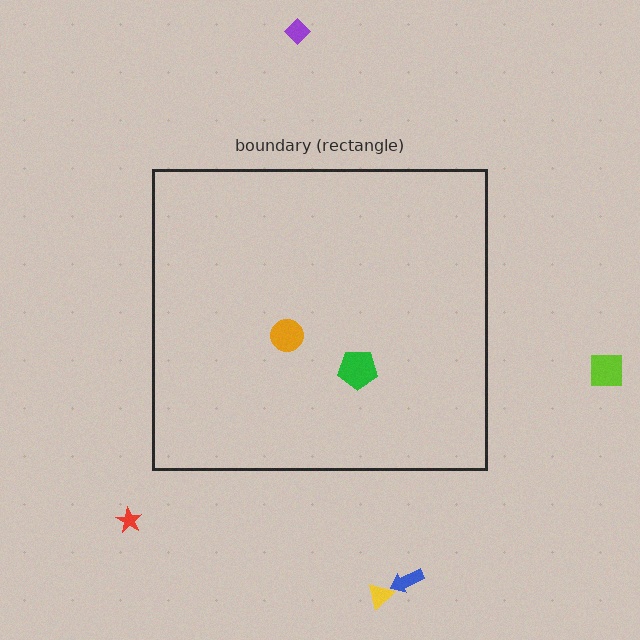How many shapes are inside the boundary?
2 inside, 5 outside.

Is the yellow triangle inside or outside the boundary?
Outside.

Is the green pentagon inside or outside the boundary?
Inside.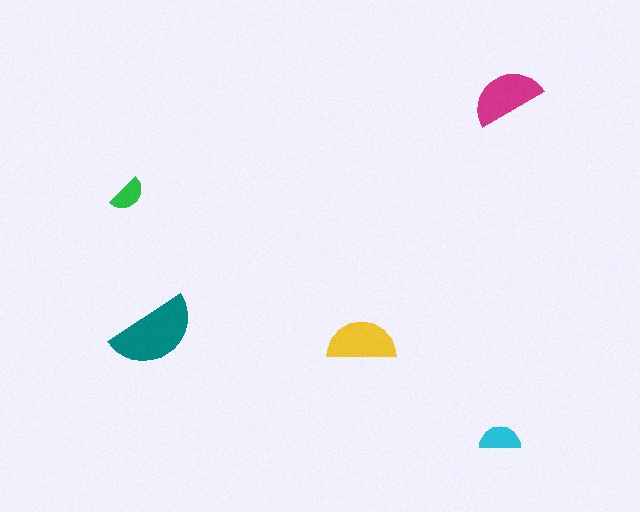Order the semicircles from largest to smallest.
the teal one, the magenta one, the yellow one, the cyan one, the green one.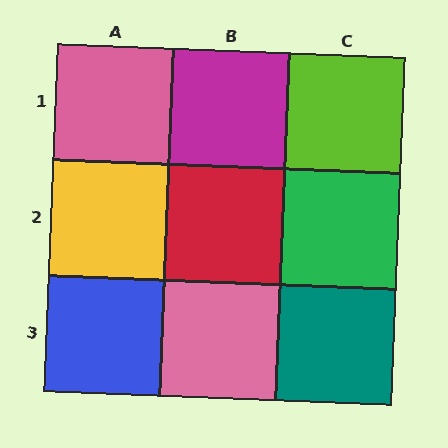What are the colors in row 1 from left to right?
Pink, magenta, lime.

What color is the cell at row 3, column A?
Blue.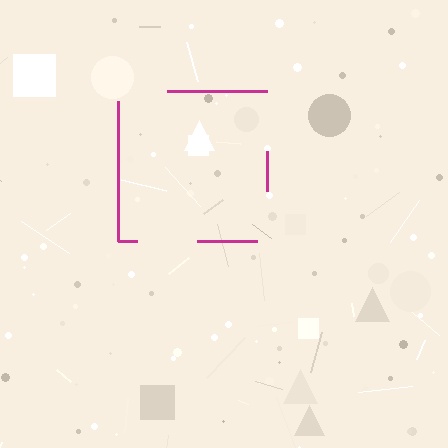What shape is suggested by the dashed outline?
The dashed outline suggests a square.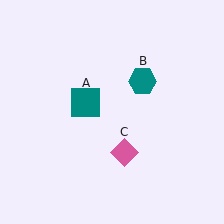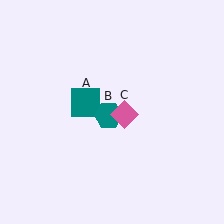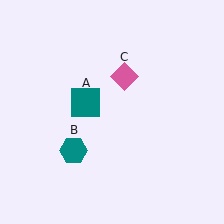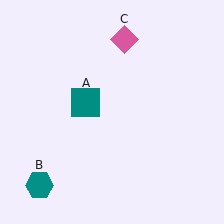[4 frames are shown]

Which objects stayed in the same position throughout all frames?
Teal square (object A) remained stationary.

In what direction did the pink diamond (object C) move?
The pink diamond (object C) moved up.